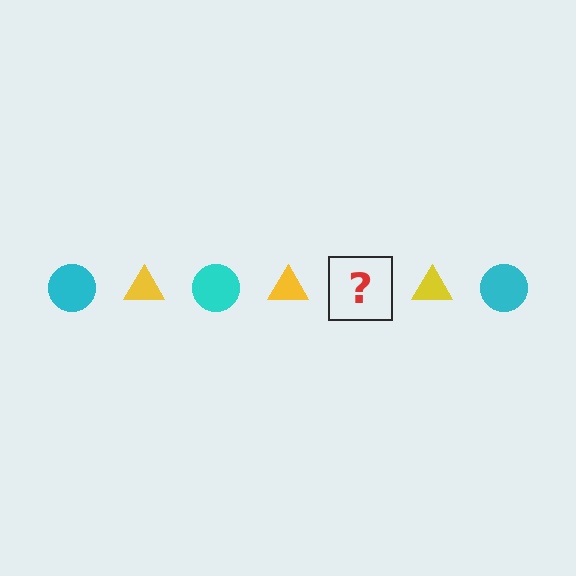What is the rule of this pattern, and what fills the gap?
The rule is that the pattern alternates between cyan circle and yellow triangle. The gap should be filled with a cyan circle.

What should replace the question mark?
The question mark should be replaced with a cyan circle.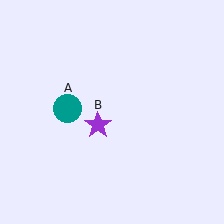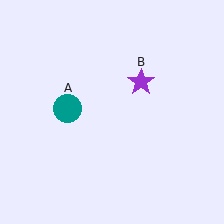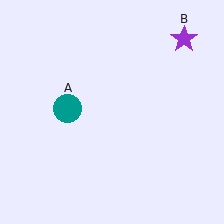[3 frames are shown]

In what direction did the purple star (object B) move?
The purple star (object B) moved up and to the right.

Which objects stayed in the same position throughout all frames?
Teal circle (object A) remained stationary.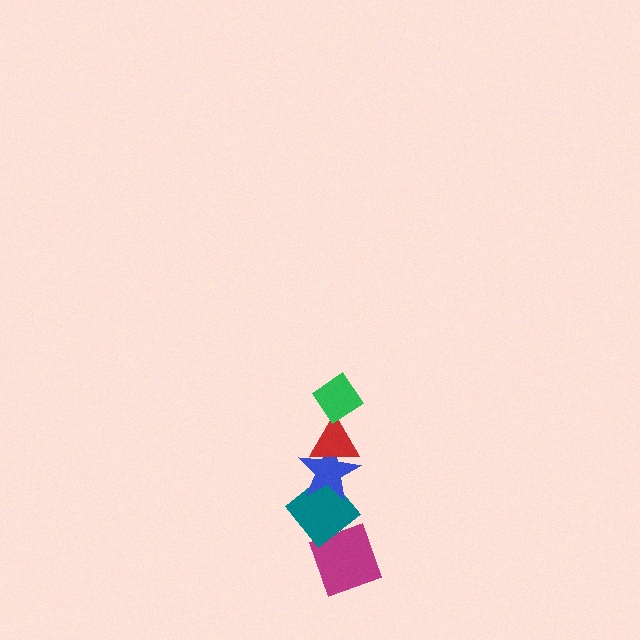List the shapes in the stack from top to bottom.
From top to bottom: the green diamond, the red triangle, the blue star, the teal diamond, the magenta diamond.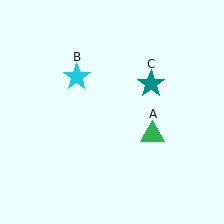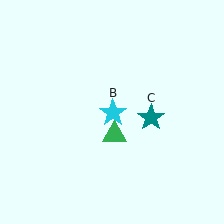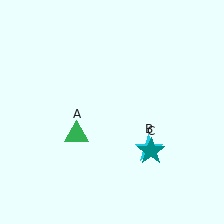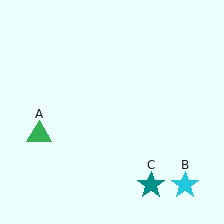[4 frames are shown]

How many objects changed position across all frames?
3 objects changed position: green triangle (object A), cyan star (object B), teal star (object C).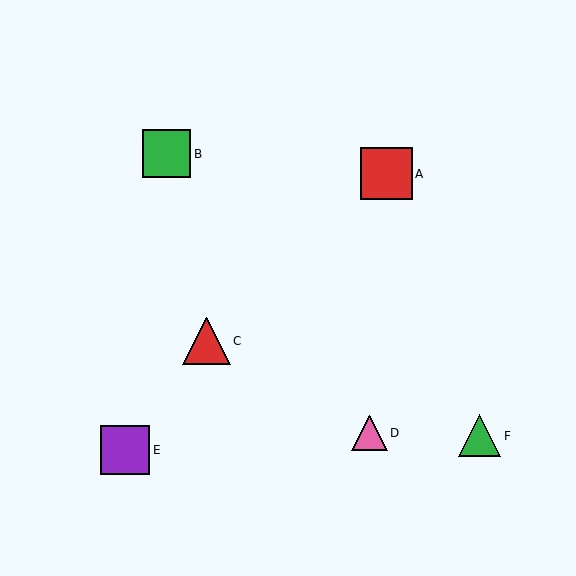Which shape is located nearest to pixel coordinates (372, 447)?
The pink triangle (labeled D) at (369, 433) is nearest to that location.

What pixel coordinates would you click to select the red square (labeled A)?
Click at (386, 174) to select the red square A.